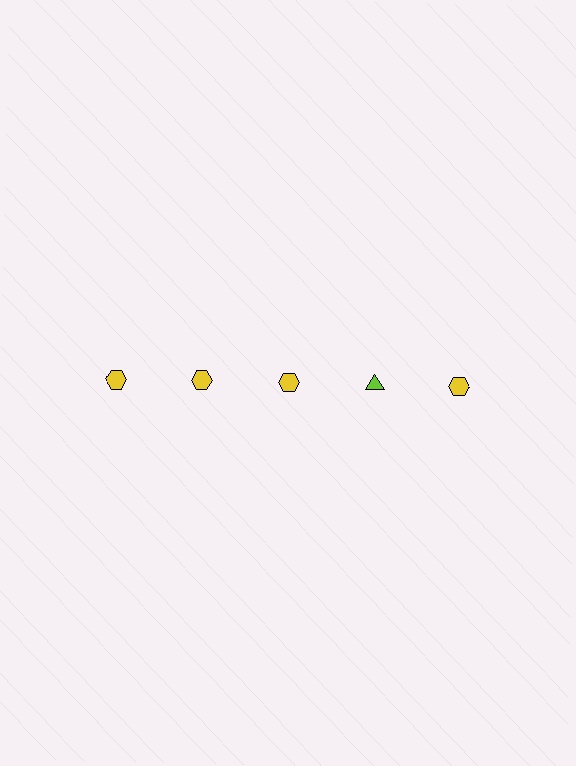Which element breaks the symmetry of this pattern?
The lime triangle in the top row, second from right column breaks the symmetry. All other shapes are yellow hexagons.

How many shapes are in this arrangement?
There are 5 shapes arranged in a grid pattern.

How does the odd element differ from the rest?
It differs in both color (lime instead of yellow) and shape (triangle instead of hexagon).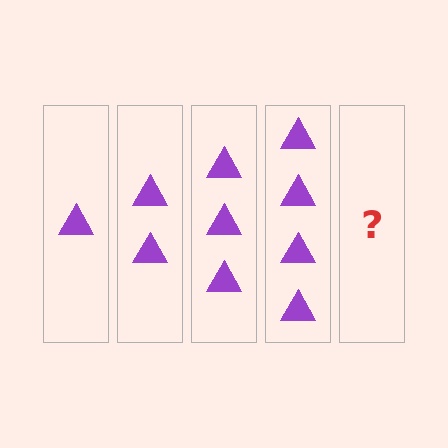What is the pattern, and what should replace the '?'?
The pattern is that each step adds one more triangle. The '?' should be 5 triangles.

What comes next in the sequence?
The next element should be 5 triangles.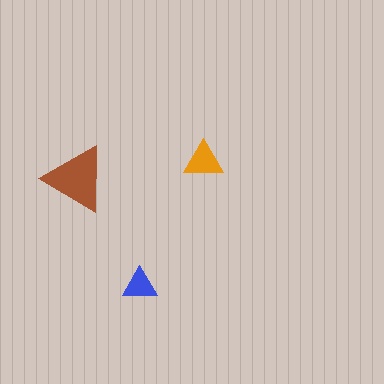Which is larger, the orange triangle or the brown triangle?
The brown one.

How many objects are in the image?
There are 3 objects in the image.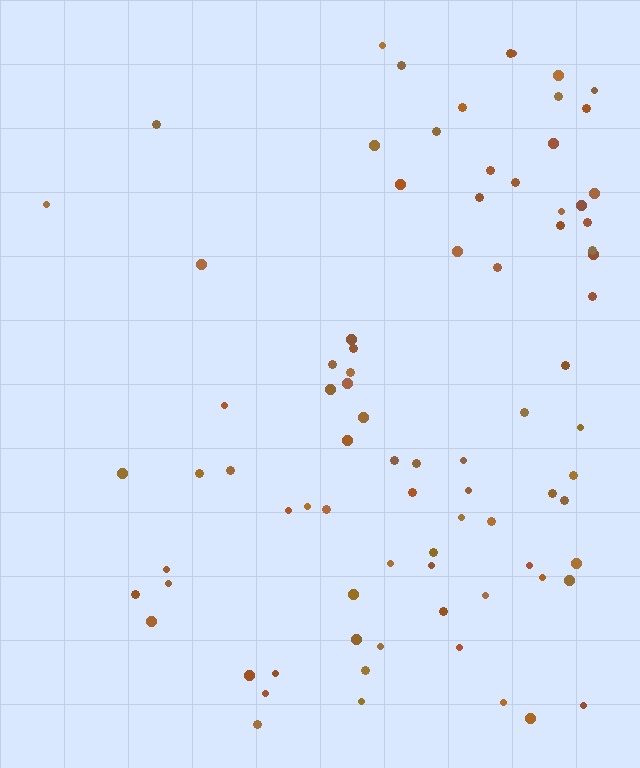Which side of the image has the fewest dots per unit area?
The left.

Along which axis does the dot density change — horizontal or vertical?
Horizontal.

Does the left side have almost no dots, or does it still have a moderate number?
Still a moderate number, just noticeably fewer than the right.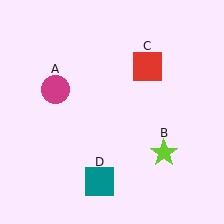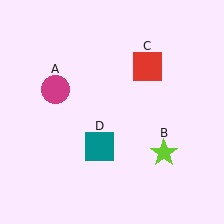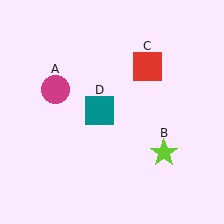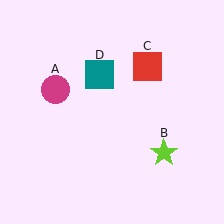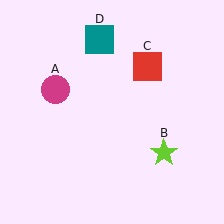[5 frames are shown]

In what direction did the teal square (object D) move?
The teal square (object D) moved up.